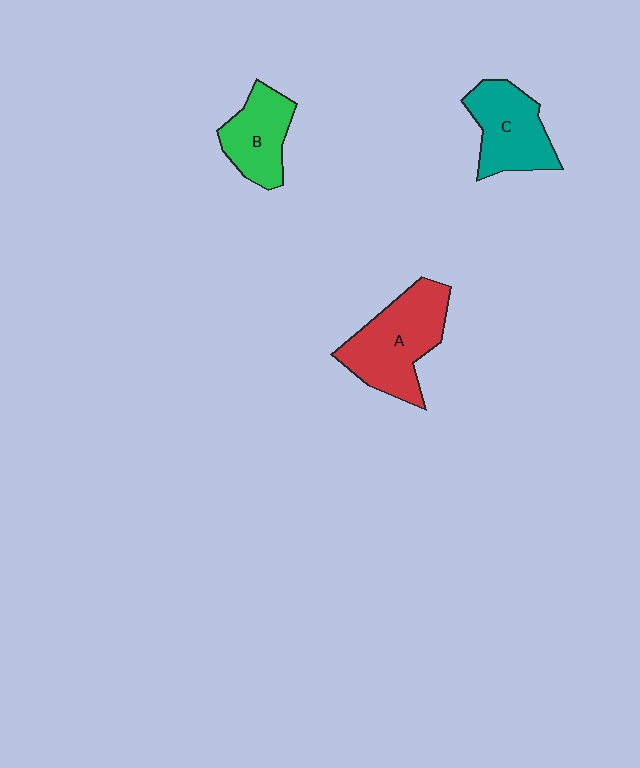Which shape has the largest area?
Shape A (red).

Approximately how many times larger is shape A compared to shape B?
Approximately 1.5 times.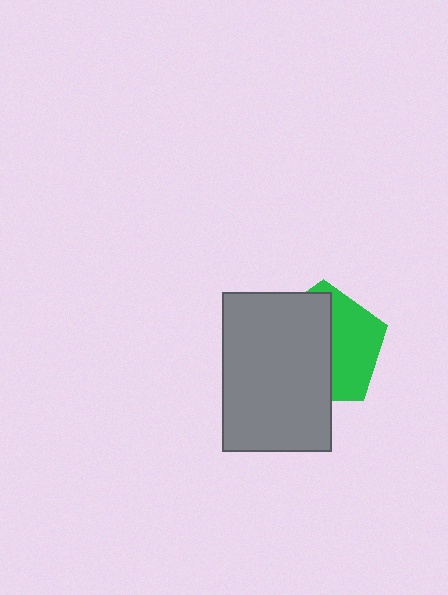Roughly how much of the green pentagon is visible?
A small part of it is visible (roughly 43%).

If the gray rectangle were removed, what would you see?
You would see the complete green pentagon.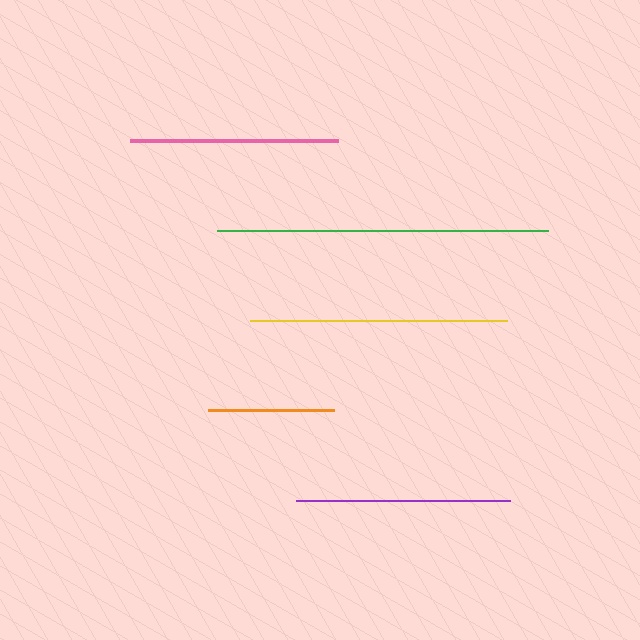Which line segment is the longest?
The green line is the longest at approximately 331 pixels.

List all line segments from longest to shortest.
From longest to shortest: green, yellow, purple, pink, orange.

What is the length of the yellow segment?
The yellow segment is approximately 257 pixels long.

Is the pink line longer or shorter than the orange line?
The pink line is longer than the orange line.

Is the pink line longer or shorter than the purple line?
The purple line is longer than the pink line.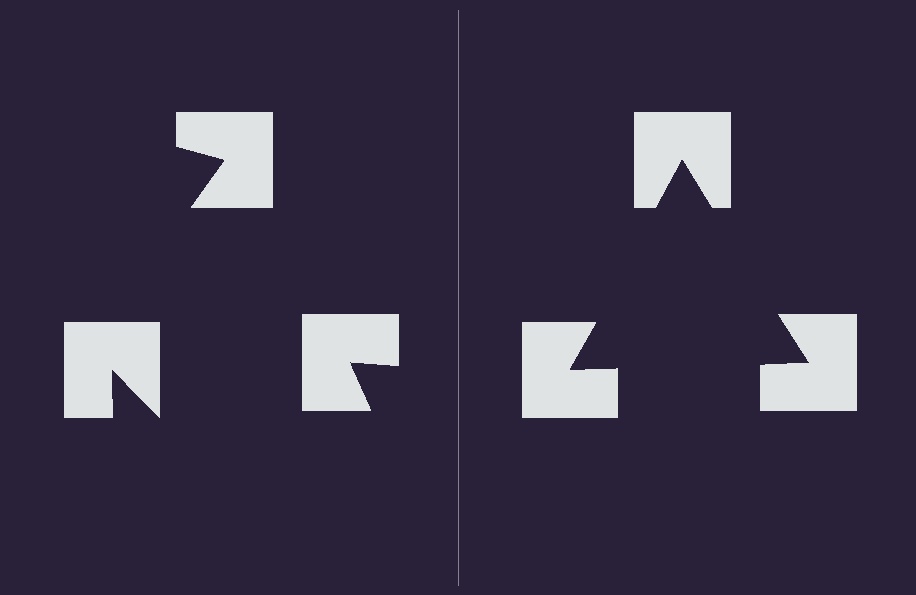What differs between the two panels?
The notched squares are positioned identically on both sides; only the wedge orientations differ. On the right they align to a triangle; on the left they are misaligned.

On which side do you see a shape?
An illusory triangle appears on the right side. On the left side the wedge cuts are rotated, so no coherent shape forms.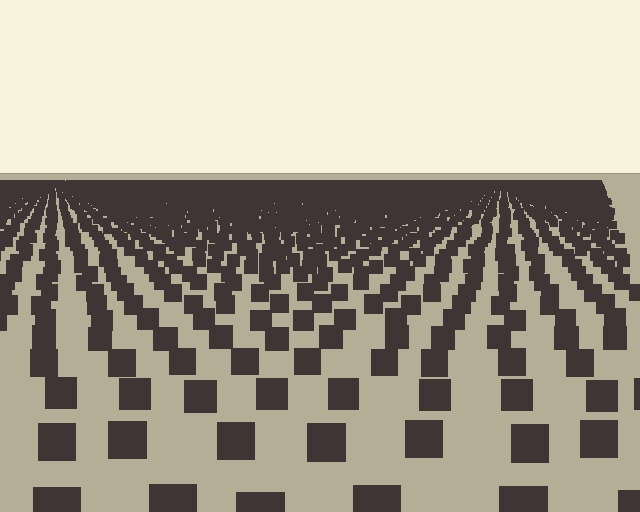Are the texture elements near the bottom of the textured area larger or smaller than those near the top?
Larger. Near the bottom, elements are closer to the viewer and appear at a bigger on-screen size.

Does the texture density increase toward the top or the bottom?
Density increases toward the top.